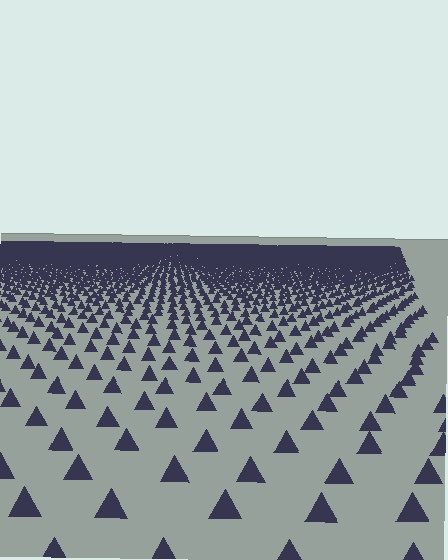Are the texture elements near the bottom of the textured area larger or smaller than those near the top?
Larger. Near the bottom, elements are closer to the viewer and appear at a bigger on-screen size.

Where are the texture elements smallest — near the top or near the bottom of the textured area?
Near the top.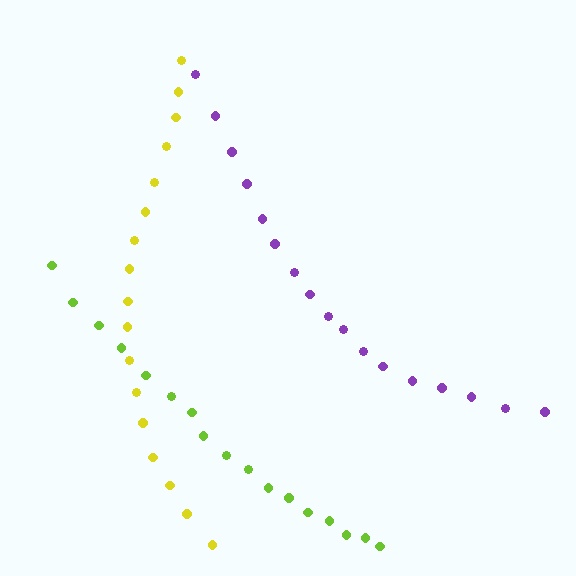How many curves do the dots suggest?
There are 3 distinct paths.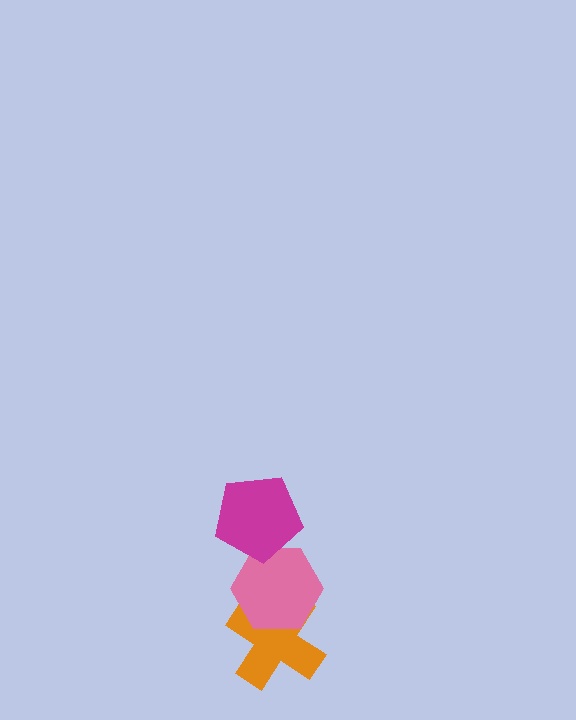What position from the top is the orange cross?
The orange cross is 3rd from the top.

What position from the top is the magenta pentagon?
The magenta pentagon is 1st from the top.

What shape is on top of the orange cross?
The pink hexagon is on top of the orange cross.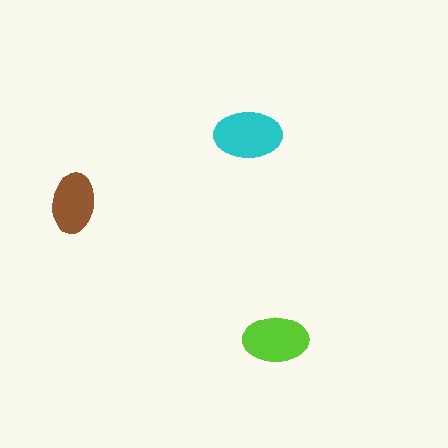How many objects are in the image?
There are 3 objects in the image.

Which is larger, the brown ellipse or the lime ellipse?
The lime one.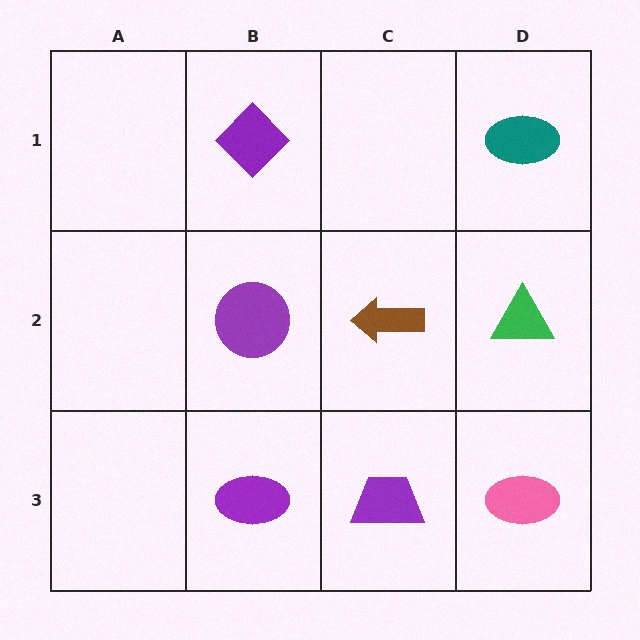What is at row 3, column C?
A purple trapezoid.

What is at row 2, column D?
A green triangle.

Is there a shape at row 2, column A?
No, that cell is empty.